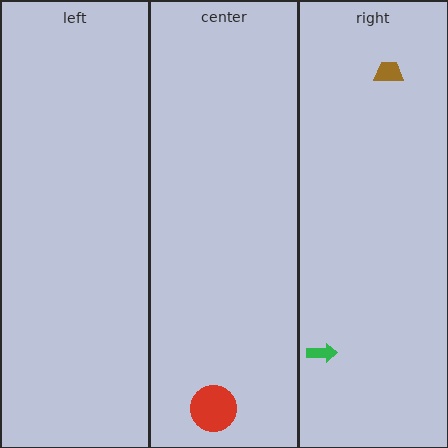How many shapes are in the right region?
2.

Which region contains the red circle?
The center region.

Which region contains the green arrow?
The right region.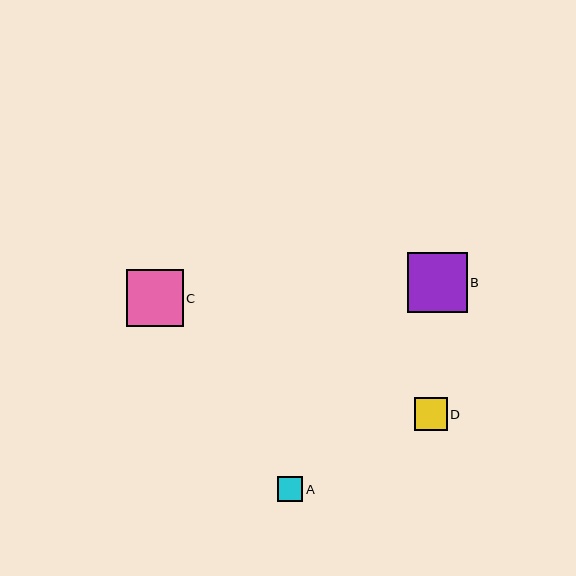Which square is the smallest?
Square A is the smallest with a size of approximately 26 pixels.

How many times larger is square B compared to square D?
Square B is approximately 1.8 times the size of square D.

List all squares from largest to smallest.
From largest to smallest: B, C, D, A.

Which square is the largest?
Square B is the largest with a size of approximately 60 pixels.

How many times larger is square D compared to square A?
Square D is approximately 1.3 times the size of square A.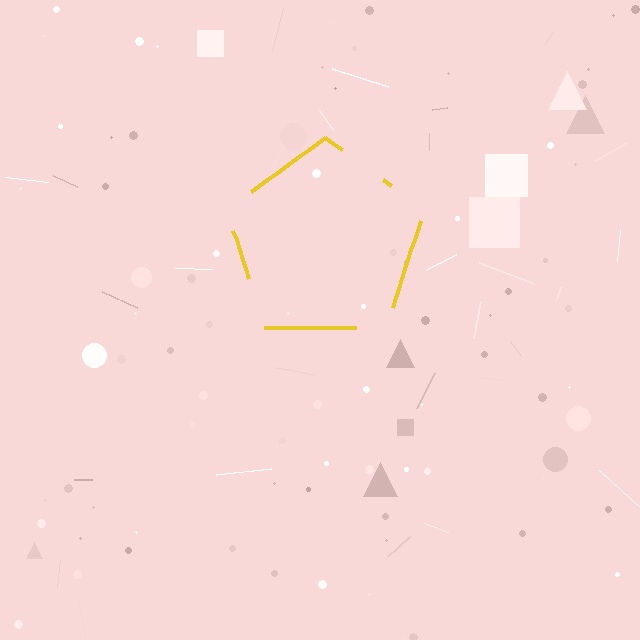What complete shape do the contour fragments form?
The contour fragments form a pentagon.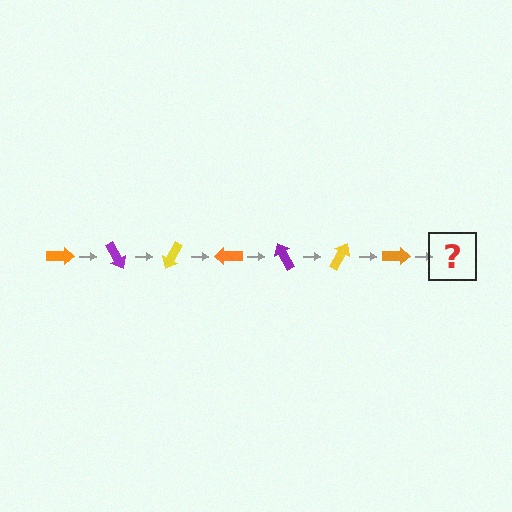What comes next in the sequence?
The next element should be a purple arrow, rotated 420 degrees from the start.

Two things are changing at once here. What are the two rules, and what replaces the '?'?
The two rules are that it rotates 60 degrees each step and the color cycles through orange, purple, and yellow. The '?' should be a purple arrow, rotated 420 degrees from the start.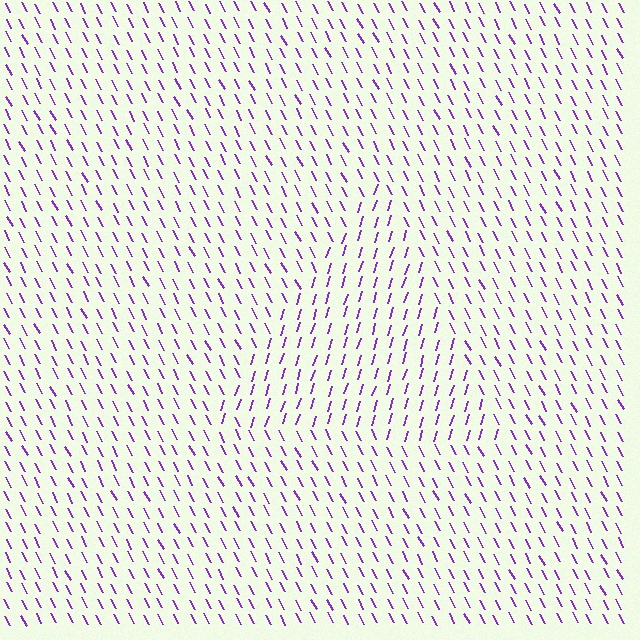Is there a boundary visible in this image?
Yes, there is a texture boundary formed by a change in line orientation.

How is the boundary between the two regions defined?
The boundary is defined purely by a change in line orientation (approximately 45 degrees difference). All lines are the same color and thickness.